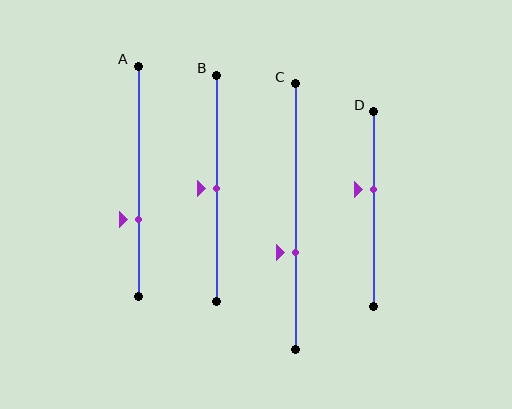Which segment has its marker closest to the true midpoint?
Segment B has its marker closest to the true midpoint.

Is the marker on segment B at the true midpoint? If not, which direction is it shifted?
Yes, the marker on segment B is at the true midpoint.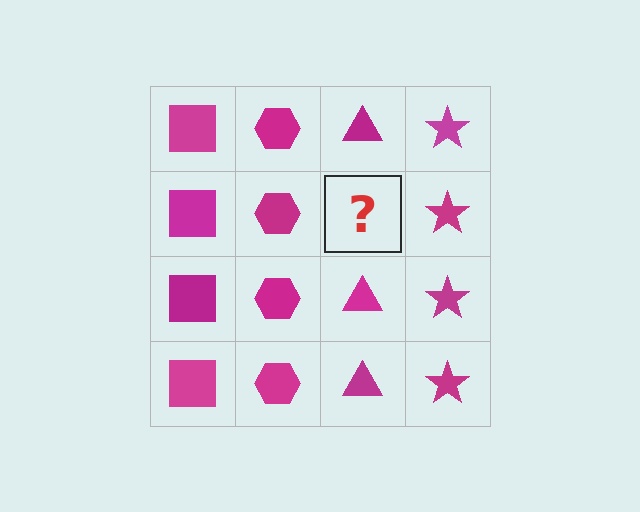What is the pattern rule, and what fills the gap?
The rule is that each column has a consistent shape. The gap should be filled with a magenta triangle.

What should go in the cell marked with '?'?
The missing cell should contain a magenta triangle.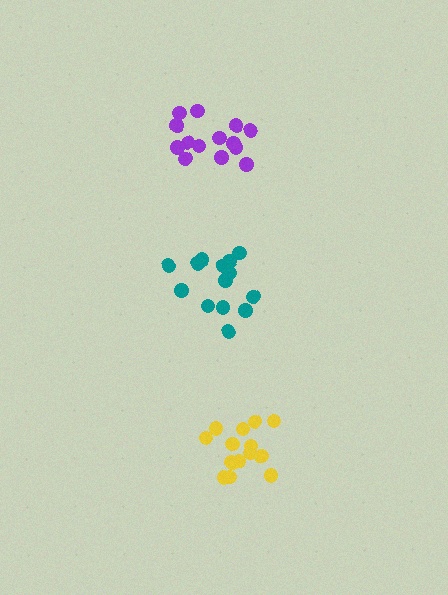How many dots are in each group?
Group 1: 14 dots, Group 2: 14 dots, Group 3: 14 dots (42 total).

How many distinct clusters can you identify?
There are 3 distinct clusters.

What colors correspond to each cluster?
The clusters are colored: teal, purple, yellow.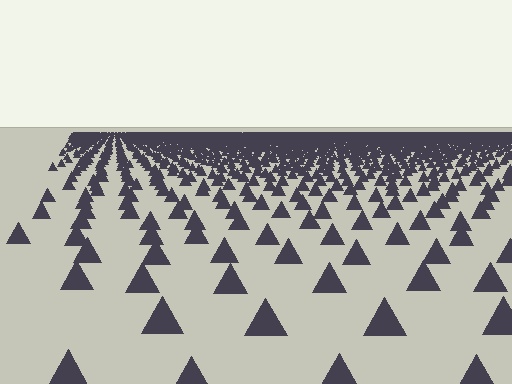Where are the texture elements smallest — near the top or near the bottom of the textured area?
Near the top.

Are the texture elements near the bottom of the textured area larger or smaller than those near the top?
Larger. Near the bottom, elements are closer to the viewer and appear at a bigger on-screen size.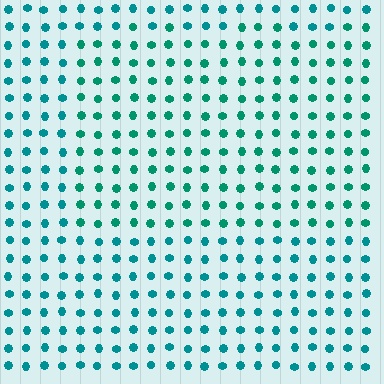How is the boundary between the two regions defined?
The boundary is defined purely by a slight shift in hue (about 19 degrees). Spacing, size, and orientation are identical on both sides.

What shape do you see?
I see a rectangle.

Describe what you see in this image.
The image is filled with small teal elements in a uniform arrangement. A rectangle-shaped region is visible where the elements are tinted to a slightly different hue, forming a subtle color boundary.